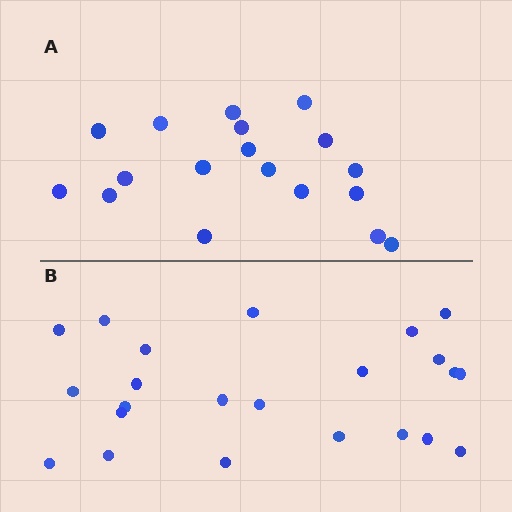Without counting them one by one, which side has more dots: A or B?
Region B (the bottom region) has more dots.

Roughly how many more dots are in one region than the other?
Region B has about 5 more dots than region A.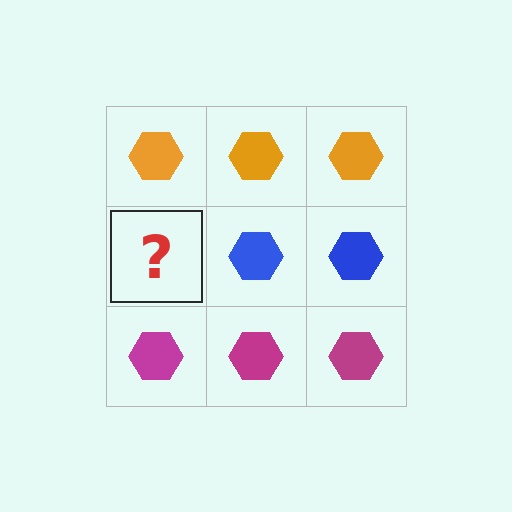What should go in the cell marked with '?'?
The missing cell should contain a blue hexagon.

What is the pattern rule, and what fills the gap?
The rule is that each row has a consistent color. The gap should be filled with a blue hexagon.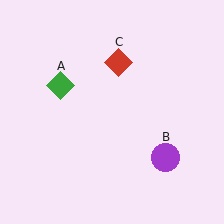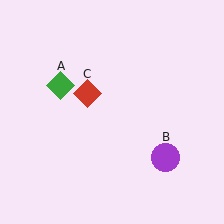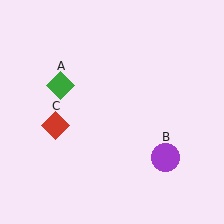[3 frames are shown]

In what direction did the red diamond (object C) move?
The red diamond (object C) moved down and to the left.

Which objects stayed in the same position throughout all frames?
Green diamond (object A) and purple circle (object B) remained stationary.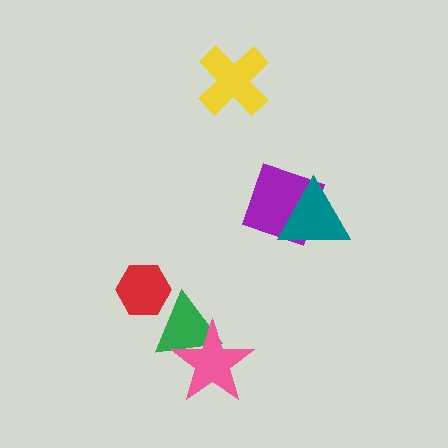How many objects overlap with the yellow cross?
0 objects overlap with the yellow cross.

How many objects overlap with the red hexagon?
1 object overlaps with the red hexagon.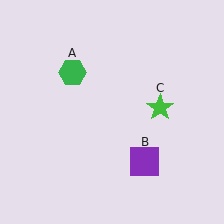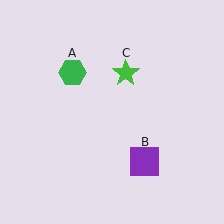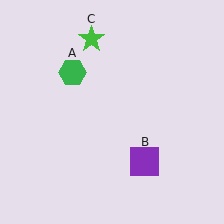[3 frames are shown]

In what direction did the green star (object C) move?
The green star (object C) moved up and to the left.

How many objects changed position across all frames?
1 object changed position: green star (object C).